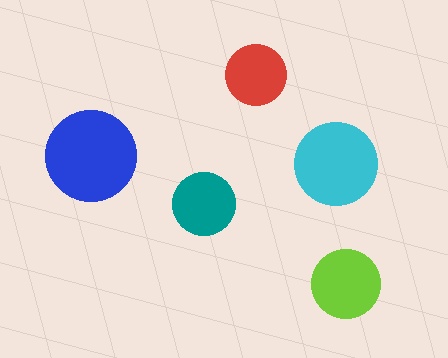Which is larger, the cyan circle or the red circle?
The cyan one.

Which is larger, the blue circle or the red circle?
The blue one.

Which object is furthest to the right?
The lime circle is rightmost.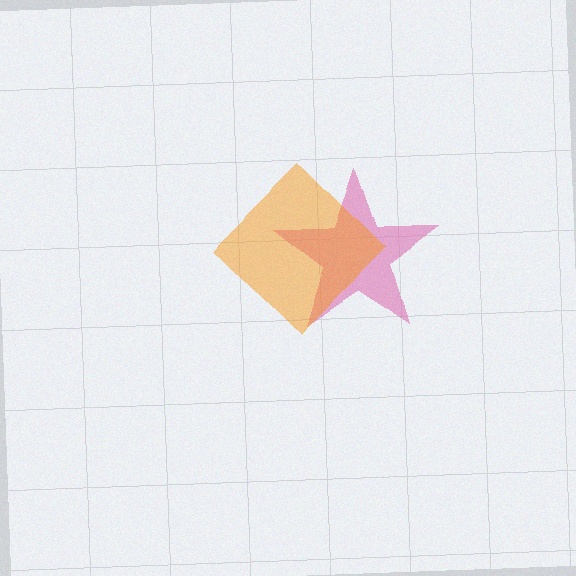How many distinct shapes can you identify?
There are 2 distinct shapes: a pink star, an orange diamond.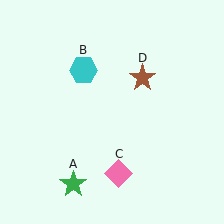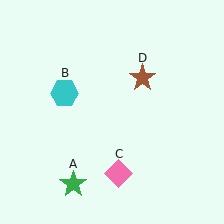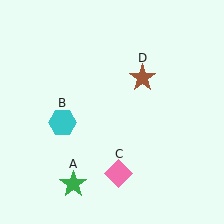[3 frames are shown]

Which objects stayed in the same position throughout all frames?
Green star (object A) and pink diamond (object C) and brown star (object D) remained stationary.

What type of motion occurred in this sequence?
The cyan hexagon (object B) rotated counterclockwise around the center of the scene.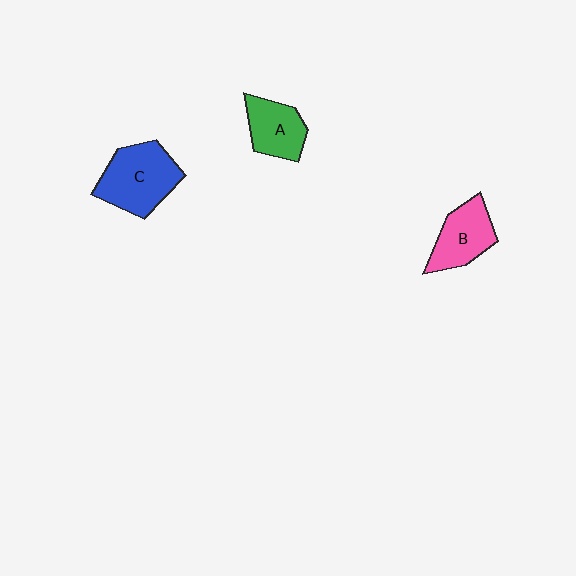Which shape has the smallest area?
Shape A (green).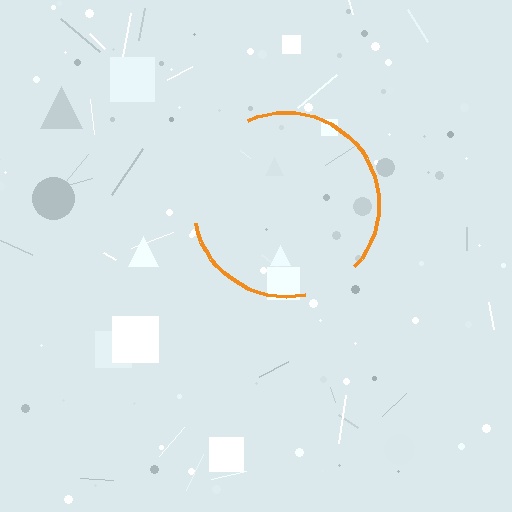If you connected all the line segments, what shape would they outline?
They would outline a circle.